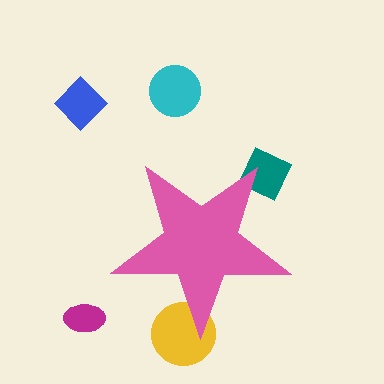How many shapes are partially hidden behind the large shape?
2 shapes are partially hidden.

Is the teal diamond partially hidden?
Yes, the teal diamond is partially hidden behind the pink star.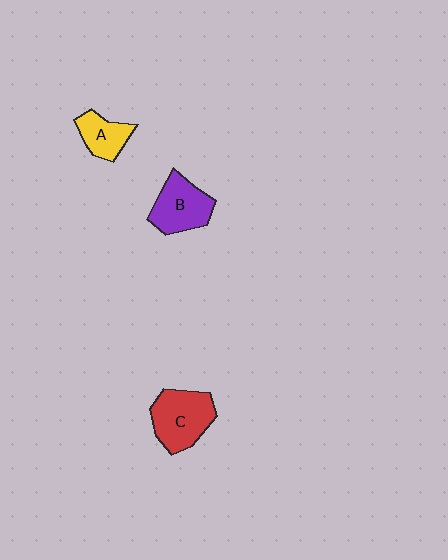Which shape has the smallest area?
Shape A (yellow).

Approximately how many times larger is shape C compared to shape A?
Approximately 1.7 times.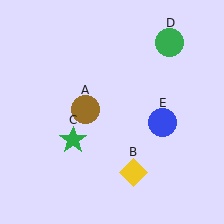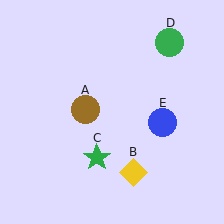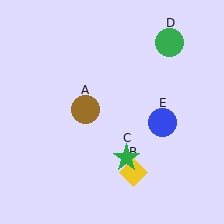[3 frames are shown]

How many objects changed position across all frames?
1 object changed position: green star (object C).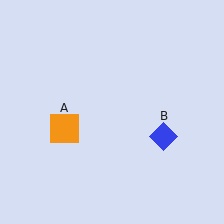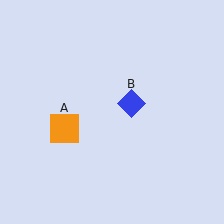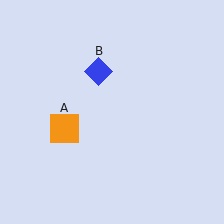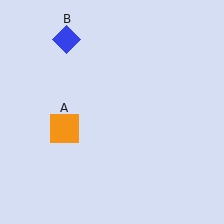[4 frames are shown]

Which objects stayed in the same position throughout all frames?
Orange square (object A) remained stationary.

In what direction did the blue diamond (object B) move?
The blue diamond (object B) moved up and to the left.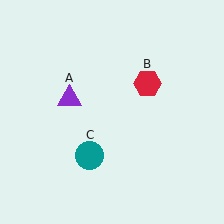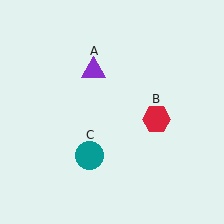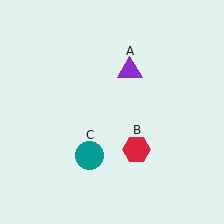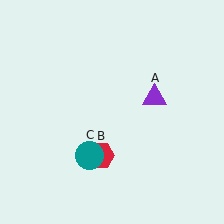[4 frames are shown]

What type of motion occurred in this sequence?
The purple triangle (object A), red hexagon (object B) rotated clockwise around the center of the scene.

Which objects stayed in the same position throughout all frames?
Teal circle (object C) remained stationary.